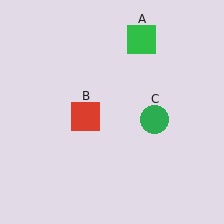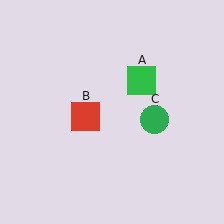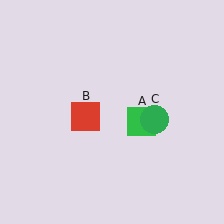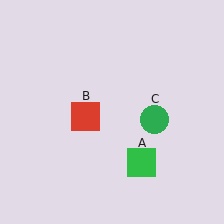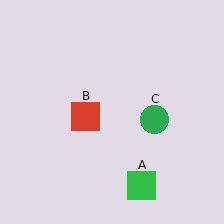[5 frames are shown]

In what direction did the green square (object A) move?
The green square (object A) moved down.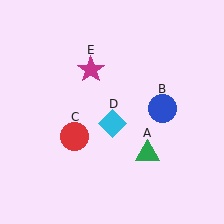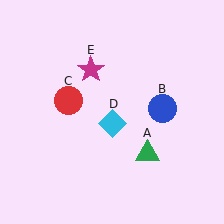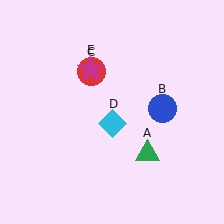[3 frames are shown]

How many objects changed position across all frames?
1 object changed position: red circle (object C).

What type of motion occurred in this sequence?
The red circle (object C) rotated clockwise around the center of the scene.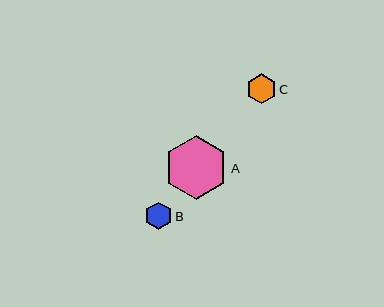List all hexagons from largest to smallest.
From largest to smallest: A, C, B.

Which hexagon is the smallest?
Hexagon B is the smallest with a size of approximately 27 pixels.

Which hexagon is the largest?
Hexagon A is the largest with a size of approximately 64 pixels.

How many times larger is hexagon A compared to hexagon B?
Hexagon A is approximately 2.3 times the size of hexagon B.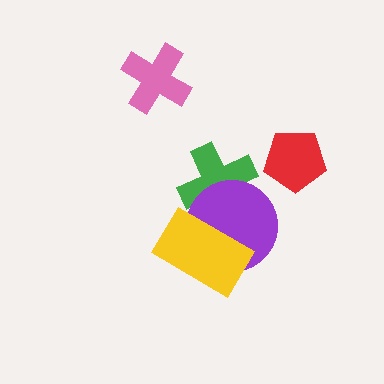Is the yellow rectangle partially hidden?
No, no other shape covers it.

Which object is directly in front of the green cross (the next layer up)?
The purple circle is directly in front of the green cross.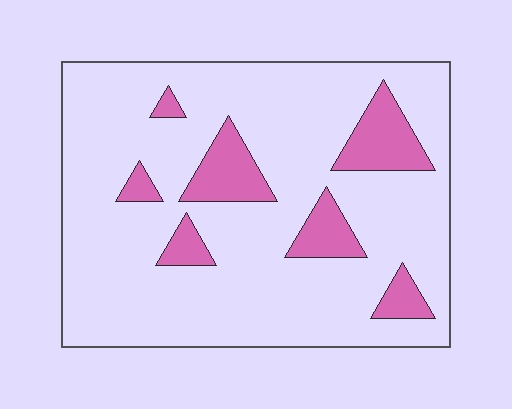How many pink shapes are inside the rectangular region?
7.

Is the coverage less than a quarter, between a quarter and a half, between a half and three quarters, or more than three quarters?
Less than a quarter.